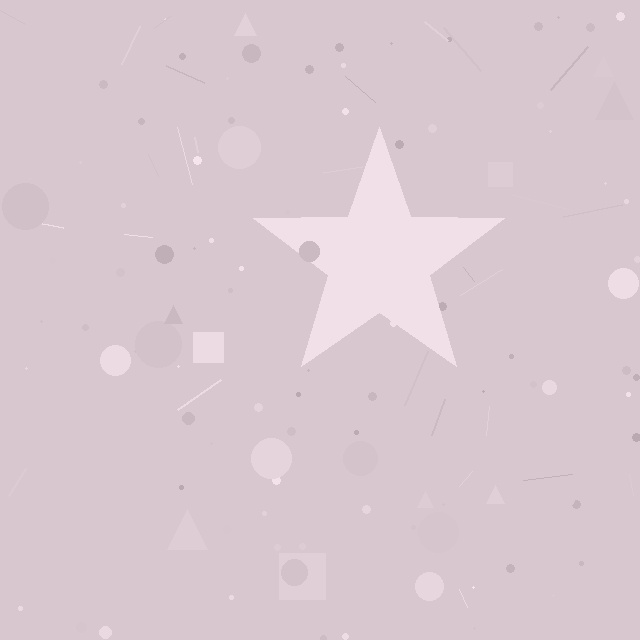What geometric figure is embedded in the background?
A star is embedded in the background.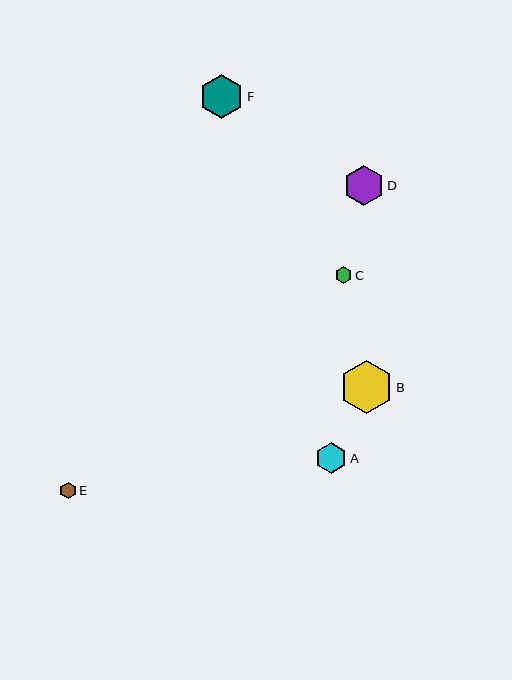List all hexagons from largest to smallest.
From largest to smallest: B, F, D, A, E, C.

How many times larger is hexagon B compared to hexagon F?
Hexagon B is approximately 1.2 times the size of hexagon F.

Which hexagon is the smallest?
Hexagon C is the smallest with a size of approximately 16 pixels.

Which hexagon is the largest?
Hexagon B is the largest with a size of approximately 52 pixels.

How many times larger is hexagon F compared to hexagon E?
Hexagon F is approximately 2.7 times the size of hexagon E.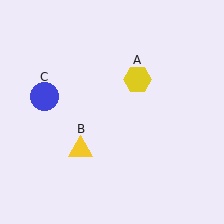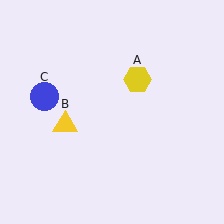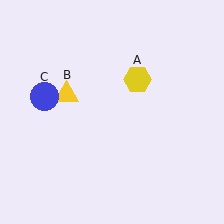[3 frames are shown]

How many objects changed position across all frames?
1 object changed position: yellow triangle (object B).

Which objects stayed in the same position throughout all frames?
Yellow hexagon (object A) and blue circle (object C) remained stationary.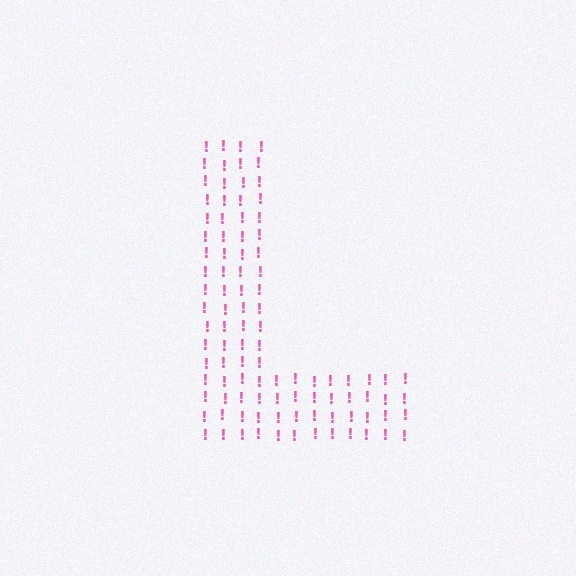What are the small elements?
The small elements are exclamation marks.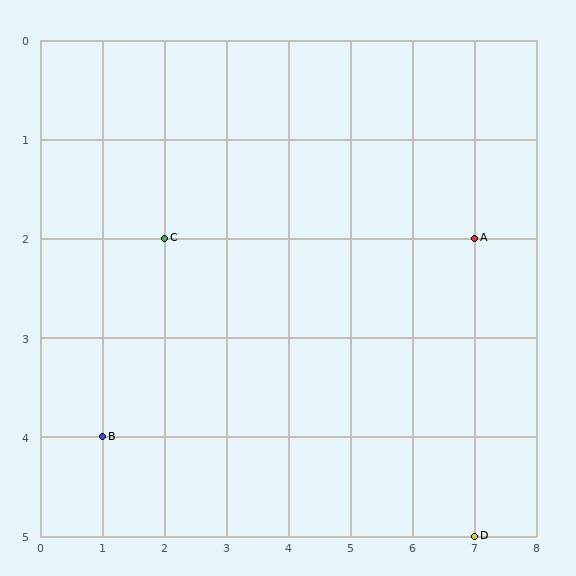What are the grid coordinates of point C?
Point C is at grid coordinates (2, 2).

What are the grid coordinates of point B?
Point B is at grid coordinates (1, 4).